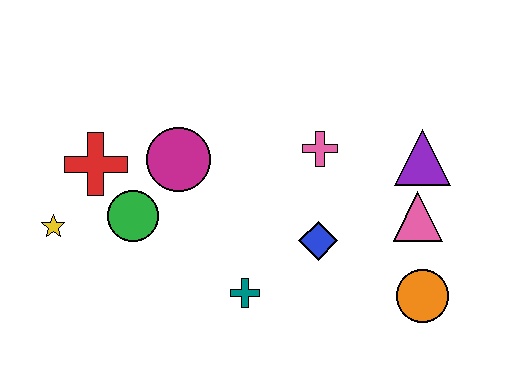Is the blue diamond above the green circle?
No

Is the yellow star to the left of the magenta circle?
Yes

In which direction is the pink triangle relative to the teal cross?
The pink triangle is to the right of the teal cross.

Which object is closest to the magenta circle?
The green circle is closest to the magenta circle.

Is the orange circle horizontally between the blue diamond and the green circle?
No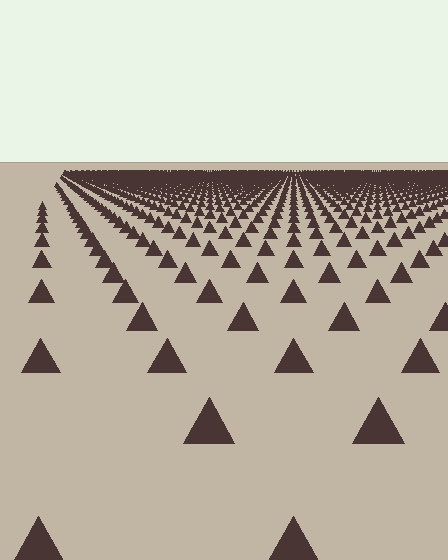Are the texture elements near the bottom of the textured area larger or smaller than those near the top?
Larger. Near the bottom, elements are closer to the viewer and appear at a bigger on-screen size.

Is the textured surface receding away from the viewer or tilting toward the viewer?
The surface is receding away from the viewer. Texture elements get smaller and denser toward the top.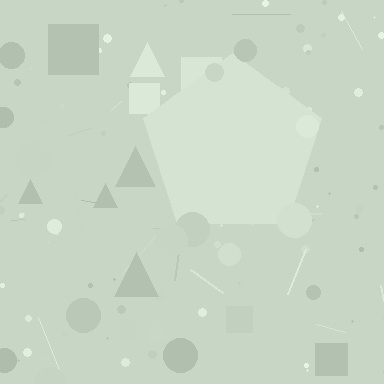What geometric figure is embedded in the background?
A pentagon is embedded in the background.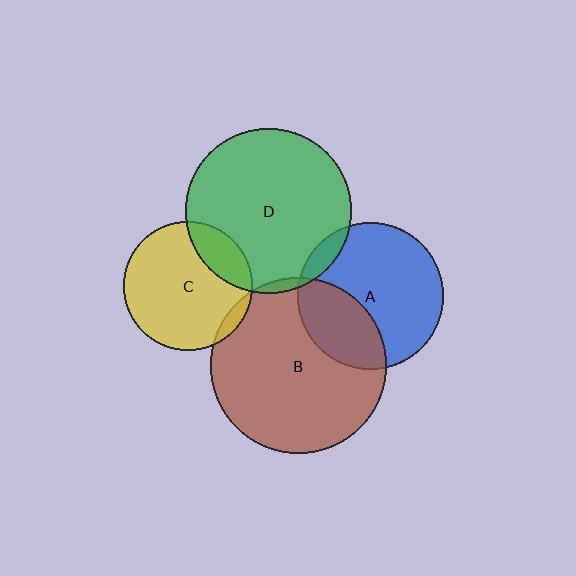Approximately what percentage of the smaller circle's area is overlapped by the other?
Approximately 30%.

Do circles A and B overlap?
Yes.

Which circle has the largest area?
Circle B (brown).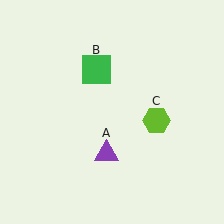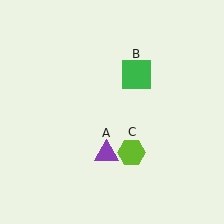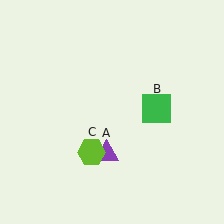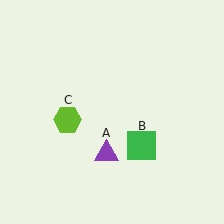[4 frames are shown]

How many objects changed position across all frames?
2 objects changed position: green square (object B), lime hexagon (object C).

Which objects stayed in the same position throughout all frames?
Purple triangle (object A) remained stationary.